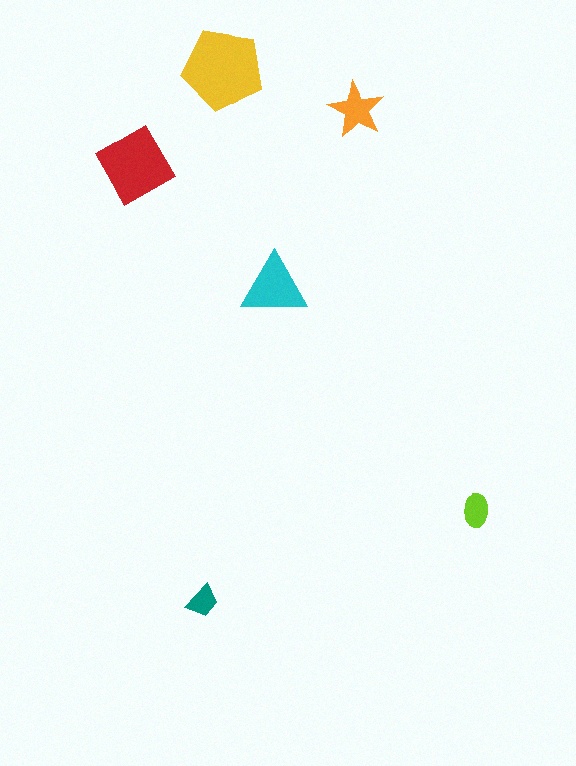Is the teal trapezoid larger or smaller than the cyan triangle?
Smaller.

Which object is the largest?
The yellow pentagon.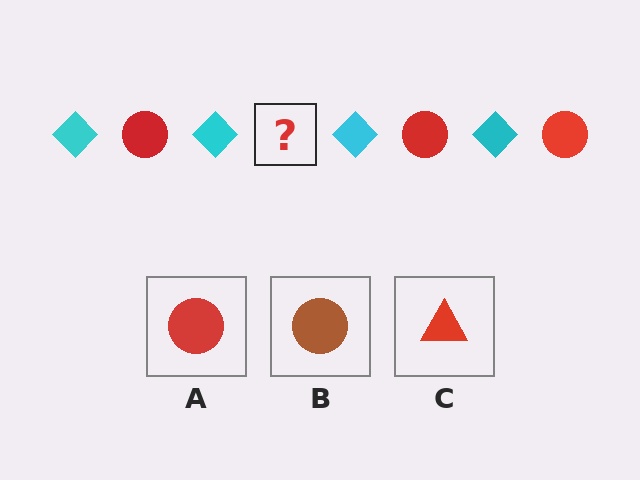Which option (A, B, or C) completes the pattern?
A.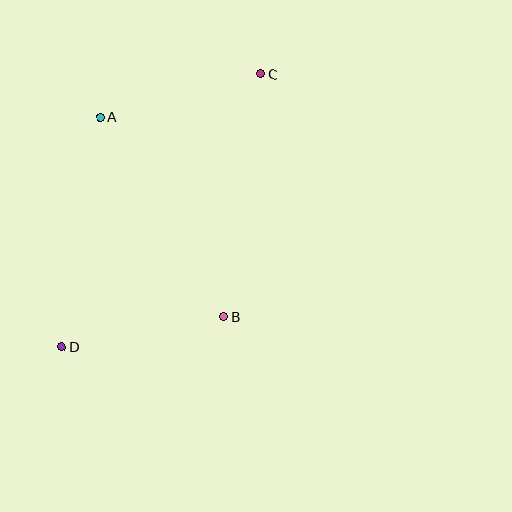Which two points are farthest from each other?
Points C and D are farthest from each other.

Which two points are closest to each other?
Points B and D are closest to each other.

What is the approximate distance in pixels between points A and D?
The distance between A and D is approximately 233 pixels.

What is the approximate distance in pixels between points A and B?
The distance between A and B is approximately 235 pixels.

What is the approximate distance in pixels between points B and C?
The distance between B and C is approximately 246 pixels.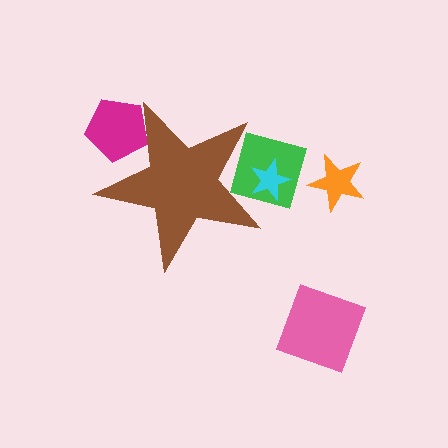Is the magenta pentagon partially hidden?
Yes, the magenta pentagon is partially hidden behind the brown star.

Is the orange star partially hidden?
No, the orange star is fully visible.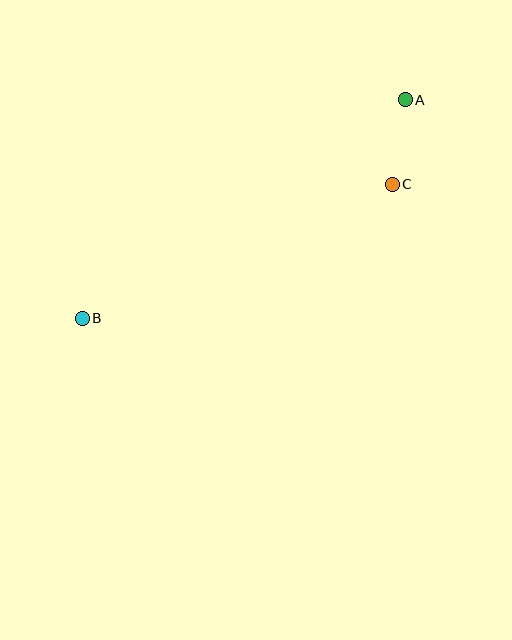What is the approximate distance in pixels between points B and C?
The distance between B and C is approximately 337 pixels.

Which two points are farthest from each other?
Points A and B are farthest from each other.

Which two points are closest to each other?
Points A and C are closest to each other.